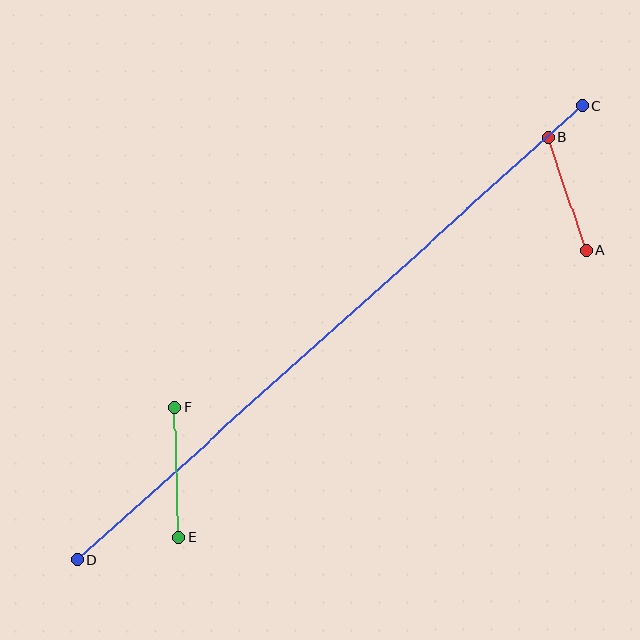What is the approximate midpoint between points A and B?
The midpoint is at approximately (567, 194) pixels.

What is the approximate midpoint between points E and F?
The midpoint is at approximately (177, 472) pixels.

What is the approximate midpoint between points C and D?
The midpoint is at approximately (330, 333) pixels.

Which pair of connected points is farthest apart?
Points C and D are farthest apart.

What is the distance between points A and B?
The distance is approximately 119 pixels.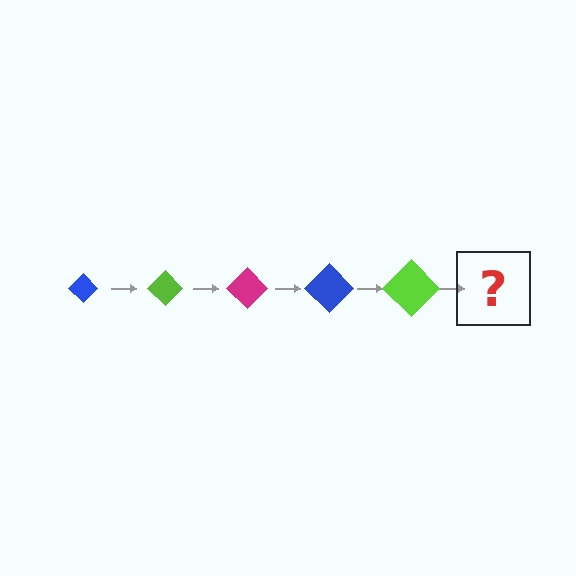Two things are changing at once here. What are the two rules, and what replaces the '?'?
The two rules are that the diamond grows larger each step and the color cycles through blue, lime, and magenta. The '?' should be a magenta diamond, larger than the previous one.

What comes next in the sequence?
The next element should be a magenta diamond, larger than the previous one.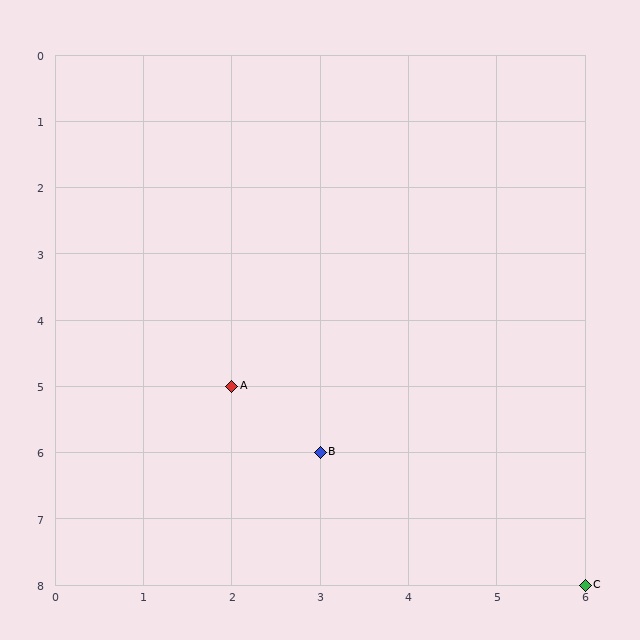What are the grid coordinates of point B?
Point B is at grid coordinates (3, 6).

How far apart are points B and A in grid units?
Points B and A are 1 column and 1 row apart (about 1.4 grid units diagonally).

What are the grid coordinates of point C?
Point C is at grid coordinates (6, 8).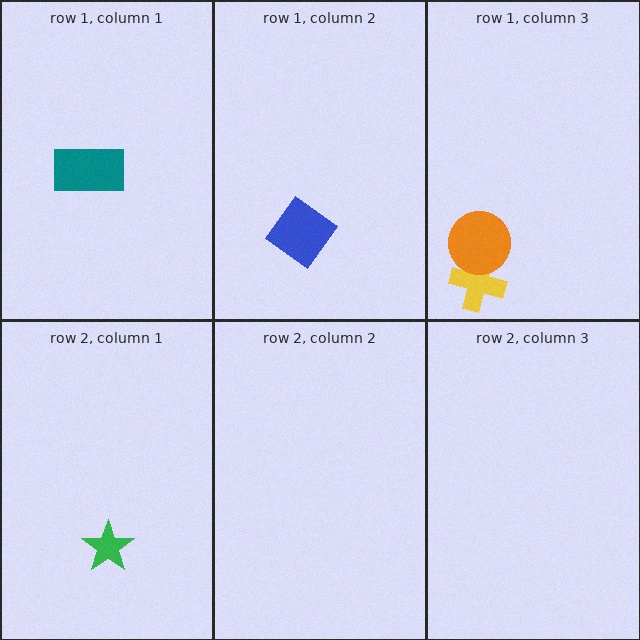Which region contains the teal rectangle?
The row 1, column 1 region.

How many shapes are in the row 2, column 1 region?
1.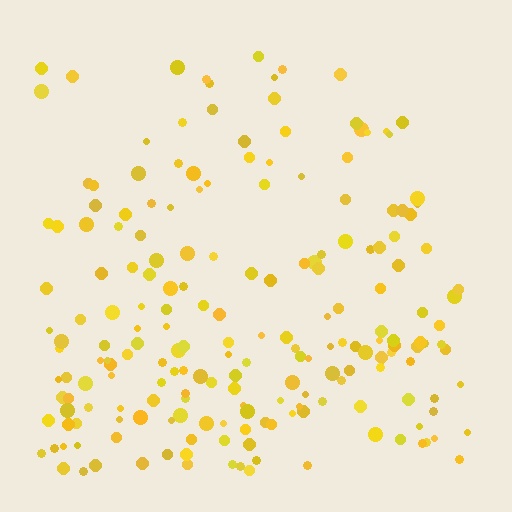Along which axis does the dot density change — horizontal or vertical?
Vertical.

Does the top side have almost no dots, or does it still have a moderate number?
Still a moderate number, just noticeably fewer than the bottom.